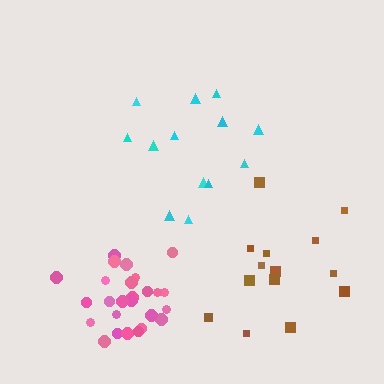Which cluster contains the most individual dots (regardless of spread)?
Pink (28).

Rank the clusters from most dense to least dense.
pink, cyan, brown.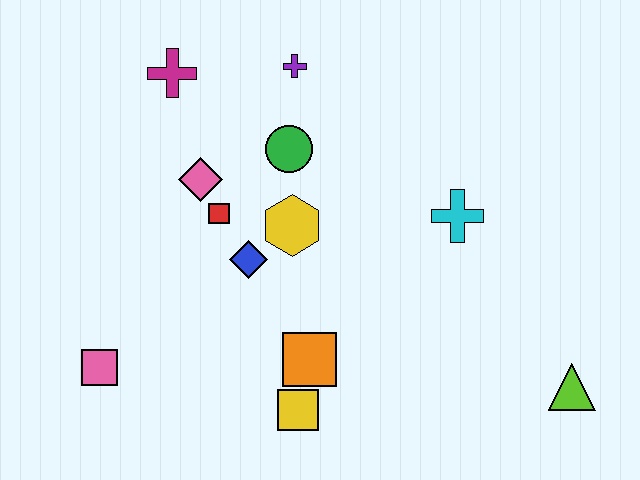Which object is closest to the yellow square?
The orange square is closest to the yellow square.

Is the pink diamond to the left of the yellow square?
Yes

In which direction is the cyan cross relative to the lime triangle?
The cyan cross is above the lime triangle.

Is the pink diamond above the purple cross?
No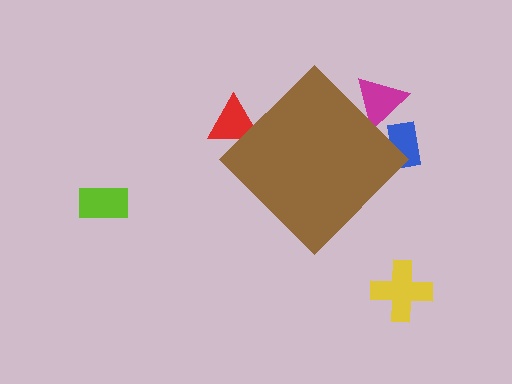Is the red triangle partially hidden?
Yes, the red triangle is partially hidden behind the brown diamond.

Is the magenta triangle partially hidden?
Yes, the magenta triangle is partially hidden behind the brown diamond.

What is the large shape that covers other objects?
A brown diamond.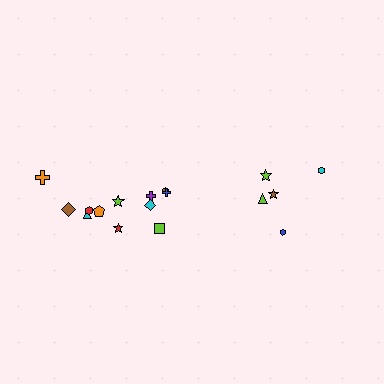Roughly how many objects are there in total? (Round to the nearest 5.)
Roughly 15 objects in total.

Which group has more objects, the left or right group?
The left group.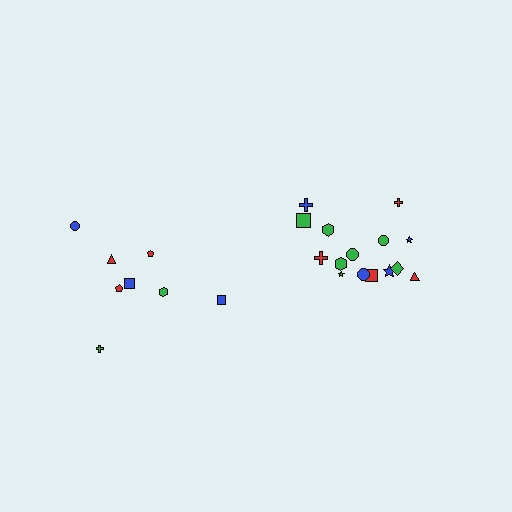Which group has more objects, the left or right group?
The right group.